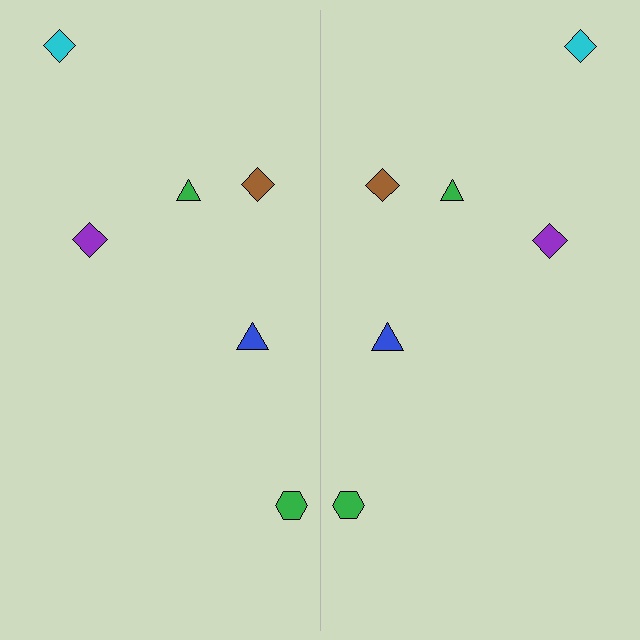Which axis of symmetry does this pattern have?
The pattern has a vertical axis of symmetry running through the center of the image.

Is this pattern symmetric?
Yes, this pattern has bilateral (reflection) symmetry.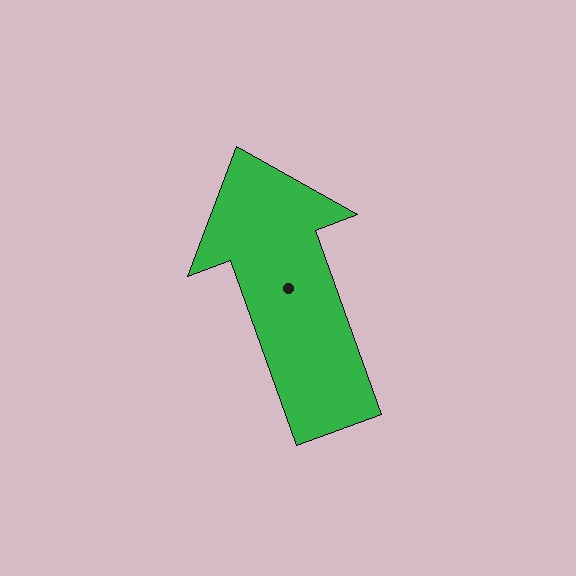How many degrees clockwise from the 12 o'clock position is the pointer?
Approximately 340 degrees.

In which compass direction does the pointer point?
North.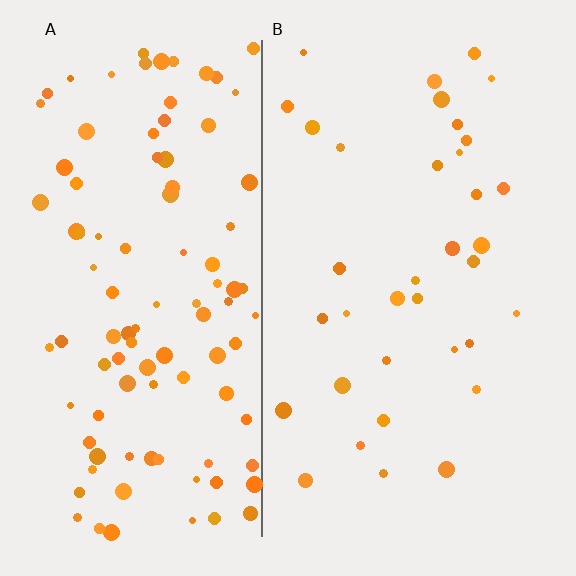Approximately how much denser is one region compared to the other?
Approximately 2.8× — region A over region B.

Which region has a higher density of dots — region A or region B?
A (the left).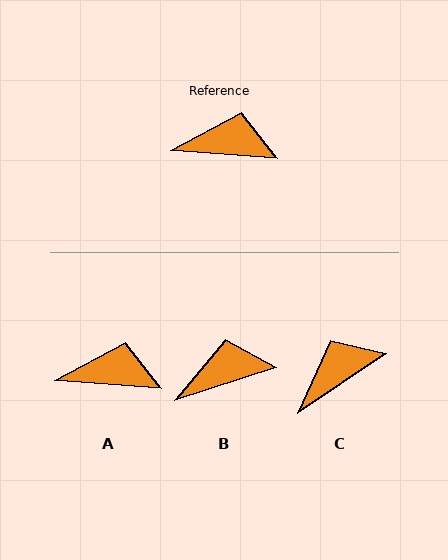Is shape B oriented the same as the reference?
No, it is off by about 22 degrees.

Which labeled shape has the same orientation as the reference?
A.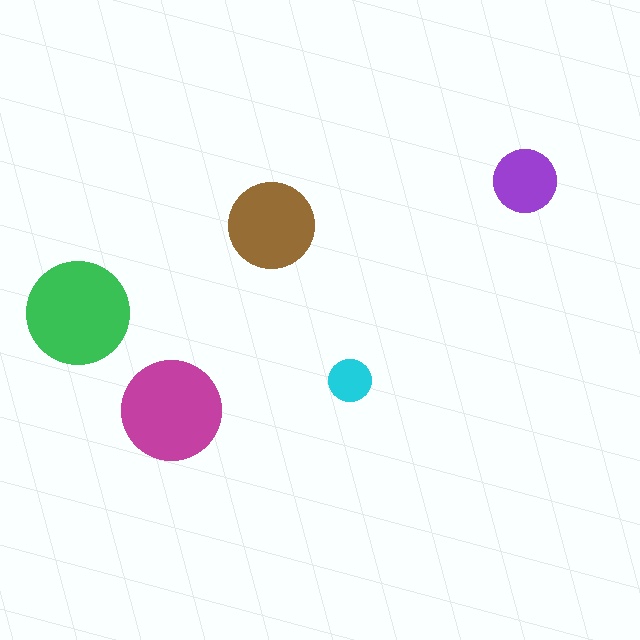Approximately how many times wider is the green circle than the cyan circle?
About 2.5 times wider.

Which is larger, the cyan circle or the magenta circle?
The magenta one.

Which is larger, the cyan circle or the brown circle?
The brown one.